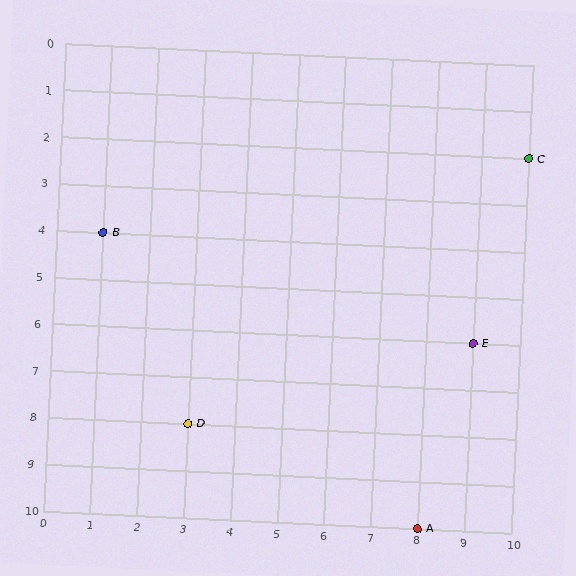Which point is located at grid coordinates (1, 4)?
Point B is at (1, 4).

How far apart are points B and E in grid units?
Points B and E are 8 columns and 2 rows apart (about 8.2 grid units diagonally).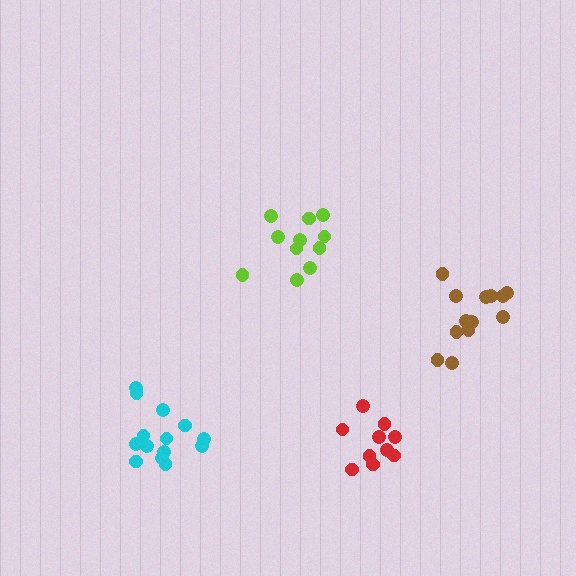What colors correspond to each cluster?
The clusters are colored: brown, lime, cyan, red.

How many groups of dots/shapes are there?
There are 4 groups.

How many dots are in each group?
Group 1: 13 dots, Group 2: 11 dots, Group 3: 14 dots, Group 4: 10 dots (48 total).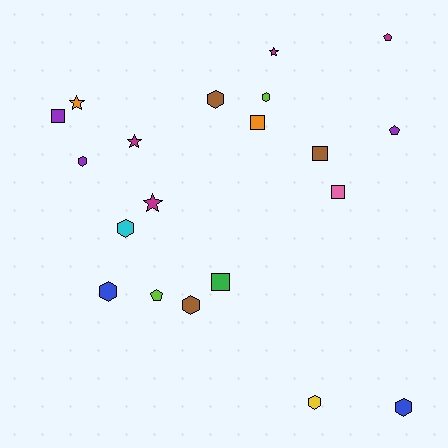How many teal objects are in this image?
There are no teal objects.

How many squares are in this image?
There are 5 squares.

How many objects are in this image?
There are 20 objects.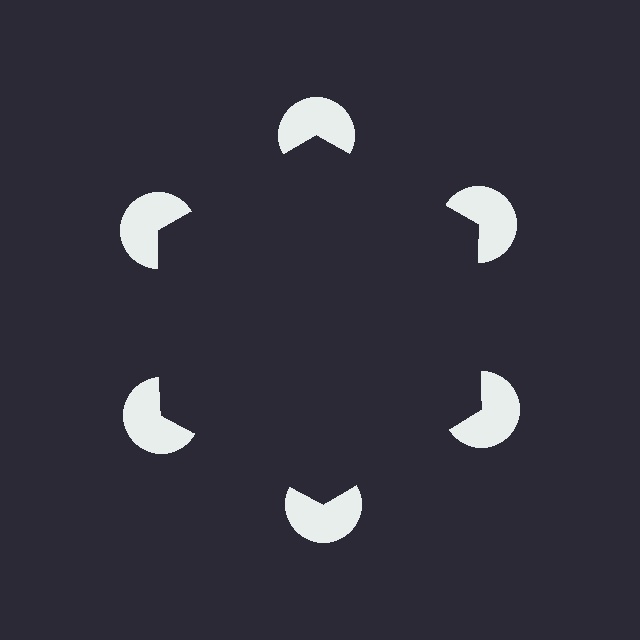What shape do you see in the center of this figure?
An illusory hexagon — its edges are inferred from the aligned wedge cuts in the pac-man discs, not physically drawn.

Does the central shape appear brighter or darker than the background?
It typically appears slightly darker than the background, even though no actual brightness change is drawn.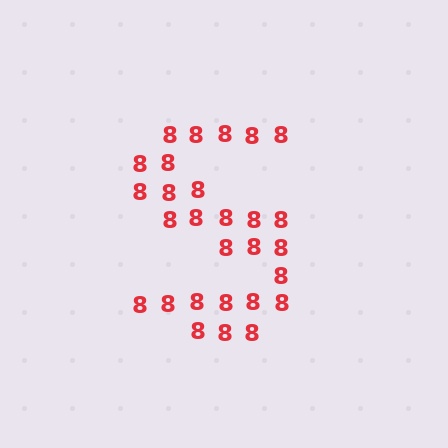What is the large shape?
The large shape is the letter S.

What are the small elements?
The small elements are digit 8's.